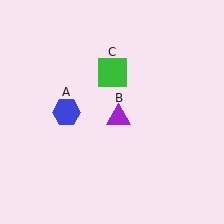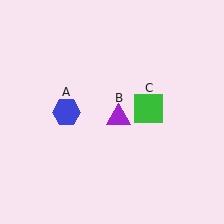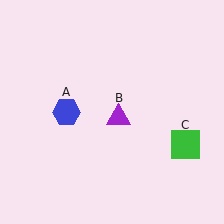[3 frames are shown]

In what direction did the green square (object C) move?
The green square (object C) moved down and to the right.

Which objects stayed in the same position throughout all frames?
Blue hexagon (object A) and purple triangle (object B) remained stationary.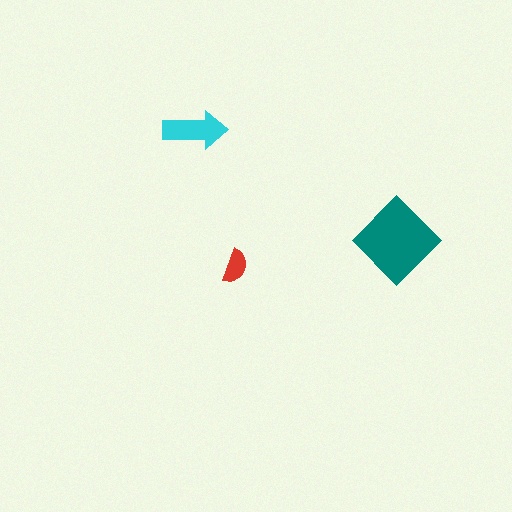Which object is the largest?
The teal diamond.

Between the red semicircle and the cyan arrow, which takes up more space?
The cyan arrow.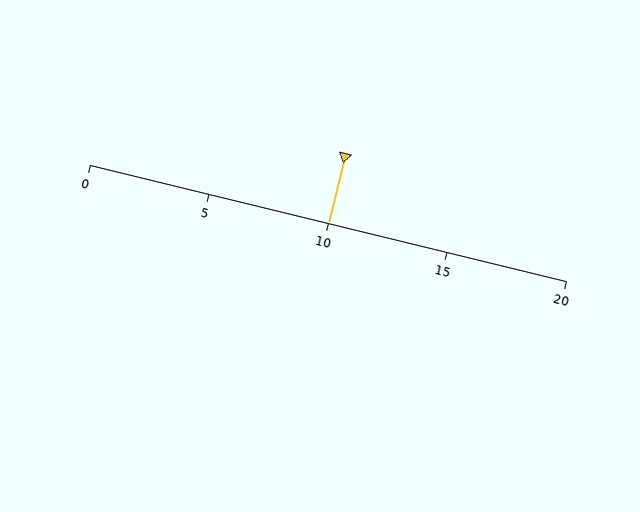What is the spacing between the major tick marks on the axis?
The major ticks are spaced 5 apart.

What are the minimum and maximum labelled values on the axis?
The axis runs from 0 to 20.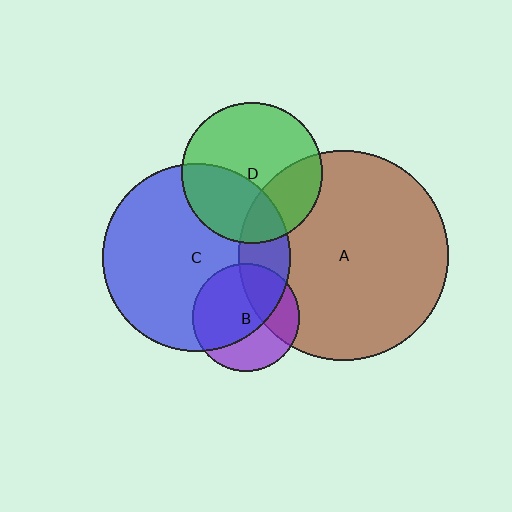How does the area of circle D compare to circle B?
Approximately 1.7 times.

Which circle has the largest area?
Circle A (brown).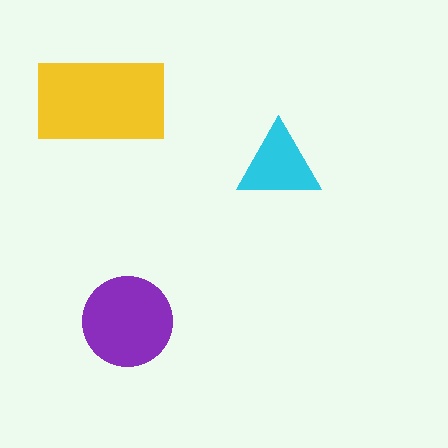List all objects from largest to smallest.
The yellow rectangle, the purple circle, the cyan triangle.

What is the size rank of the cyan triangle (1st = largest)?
3rd.